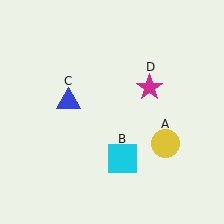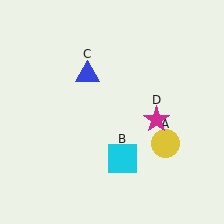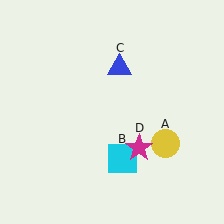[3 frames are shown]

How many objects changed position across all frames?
2 objects changed position: blue triangle (object C), magenta star (object D).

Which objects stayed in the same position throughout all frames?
Yellow circle (object A) and cyan square (object B) remained stationary.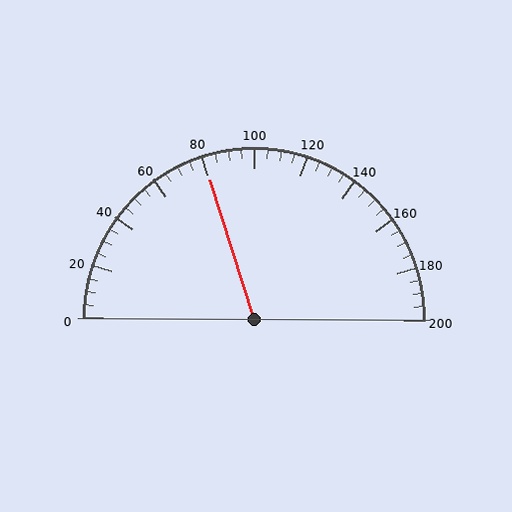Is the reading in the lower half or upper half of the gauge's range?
The reading is in the lower half of the range (0 to 200).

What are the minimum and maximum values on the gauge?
The gauge ranges from 0 to 200.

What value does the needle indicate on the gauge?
The needle indicates approximately 80.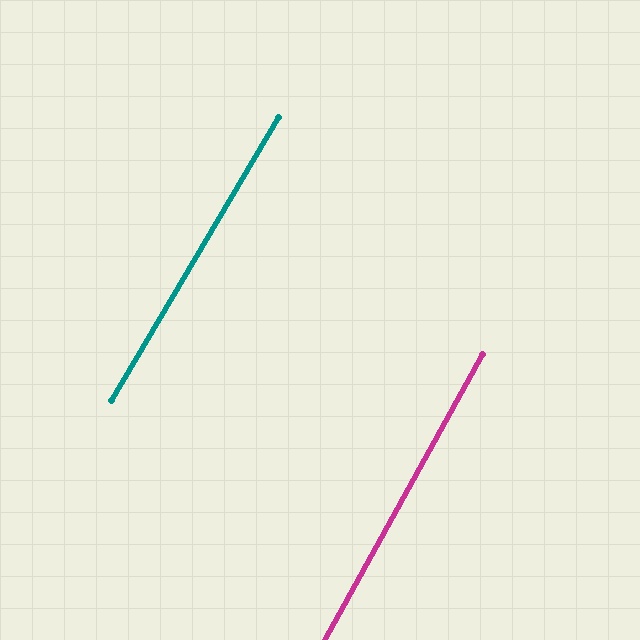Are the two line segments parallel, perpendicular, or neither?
Parallel — their directions differ by only 1.7°.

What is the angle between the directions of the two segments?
Approximately 2 degrees.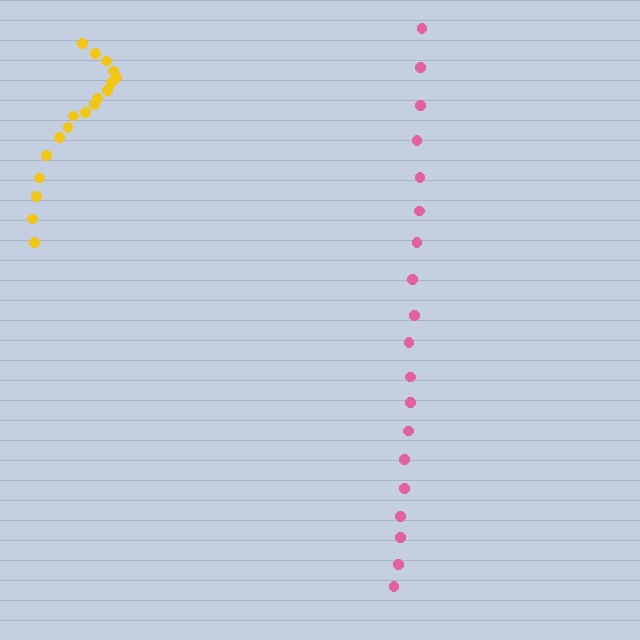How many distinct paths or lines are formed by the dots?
There are 2 distinct paths.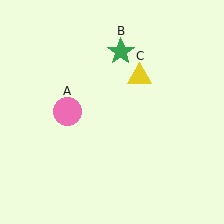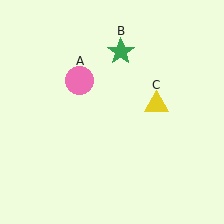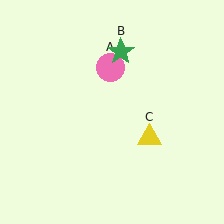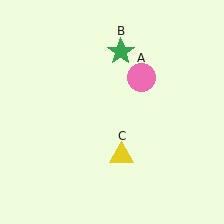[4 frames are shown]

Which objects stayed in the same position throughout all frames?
Green star (object B) remained stationary.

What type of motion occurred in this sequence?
The pink circle (object A), yellow triangle (object C) rotated clockwise around the center of the scene.